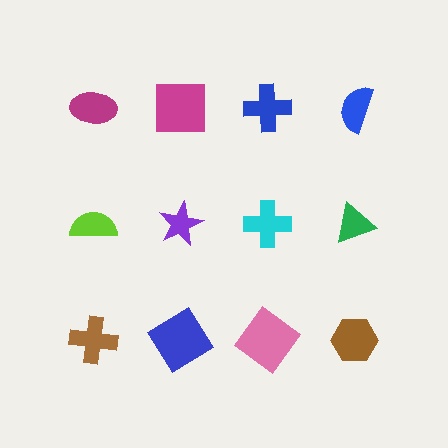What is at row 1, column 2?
A magenta square.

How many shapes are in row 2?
4 shapes.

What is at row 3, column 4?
A brown hexagon.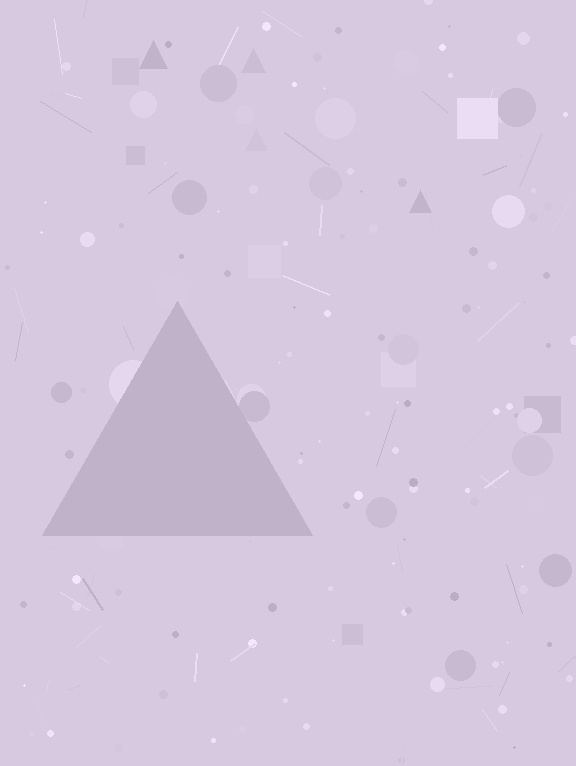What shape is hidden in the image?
A triangle is hidden in the image.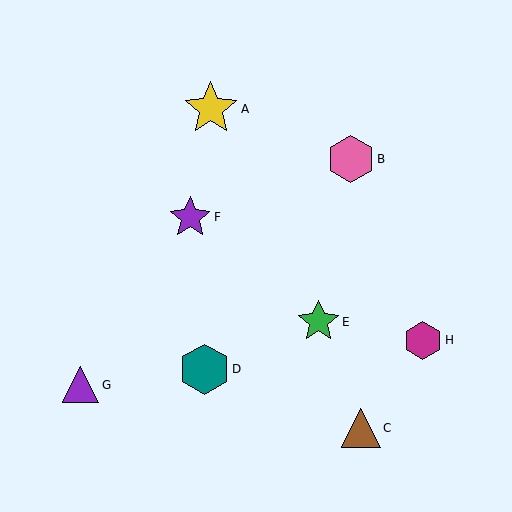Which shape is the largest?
The yellow star (labeled A) is the largest.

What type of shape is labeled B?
Shape B is a pink hexagon.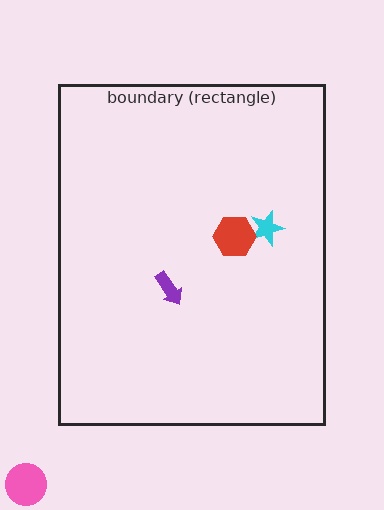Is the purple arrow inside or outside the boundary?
Inside.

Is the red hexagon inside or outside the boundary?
Inside.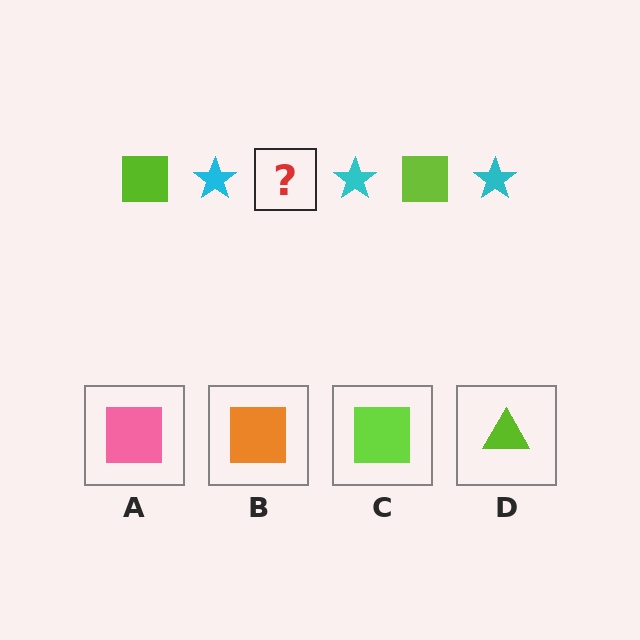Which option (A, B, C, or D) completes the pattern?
C.